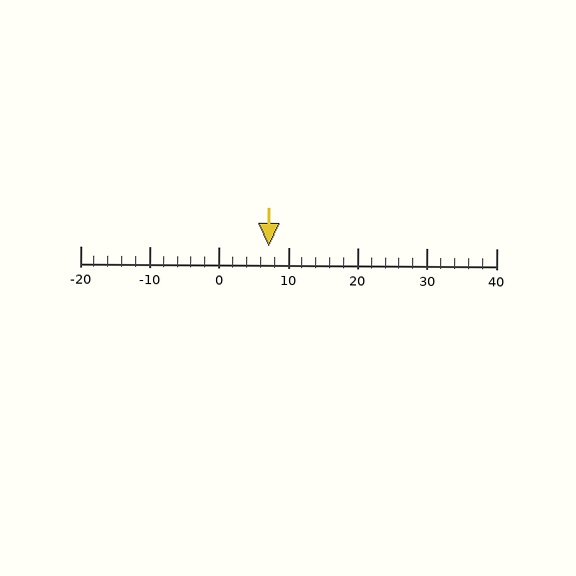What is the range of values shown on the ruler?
The ruler shows values from -20 to 40.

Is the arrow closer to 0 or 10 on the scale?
The arrow is closer to 10.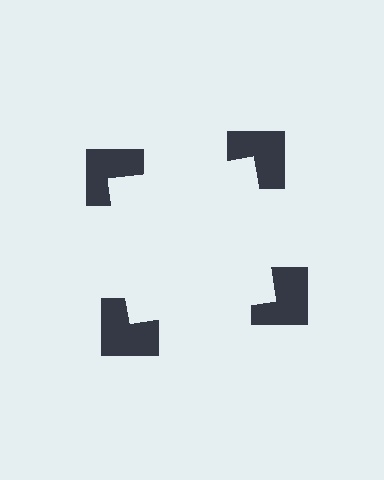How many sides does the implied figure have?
4 sides.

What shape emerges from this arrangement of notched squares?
An illusory square — its edges are inferred from the aligned wedge cuts in the notched squares, not physically drawn.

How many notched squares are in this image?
There are 4 — one at each vertex of the illusory square.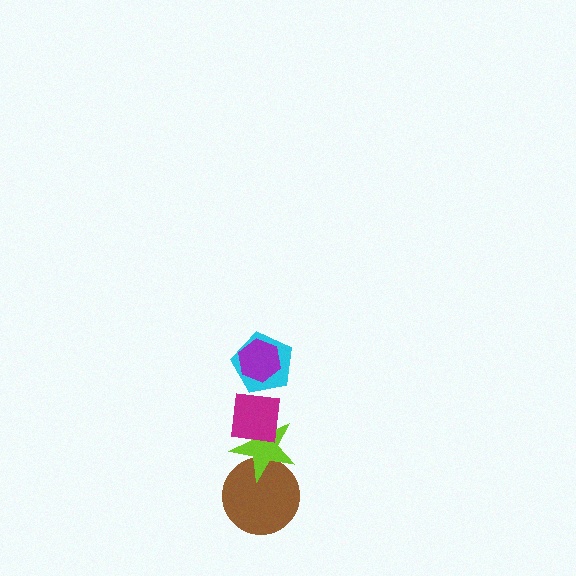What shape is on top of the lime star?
The magenta square is on top of the lime star.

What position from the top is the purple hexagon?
The purple hexagon is 1st from the top.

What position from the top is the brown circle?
The brown circle is 5th from the top.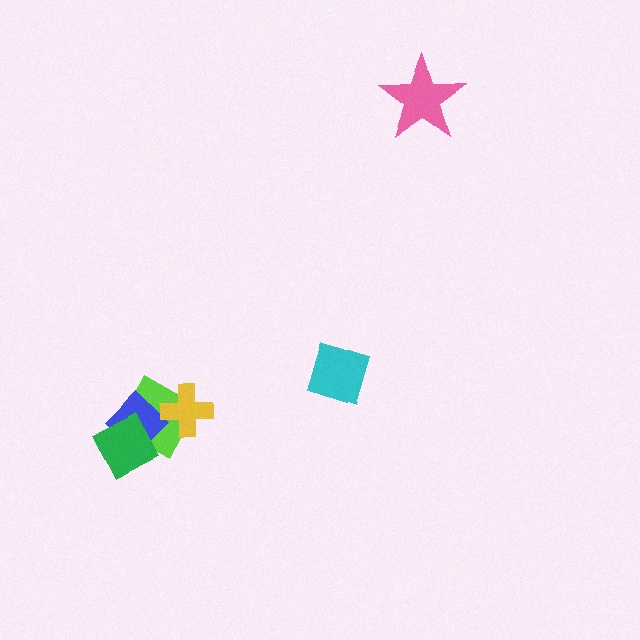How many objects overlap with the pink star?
0 objects overlap with the pink star.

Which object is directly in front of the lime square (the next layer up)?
The blue diamond is directly in front of the lime square.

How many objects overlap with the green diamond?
2 objects overlap with the green diamond.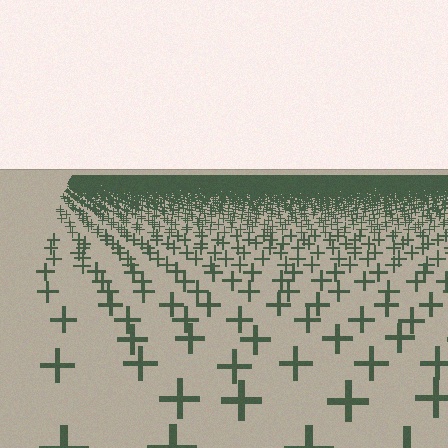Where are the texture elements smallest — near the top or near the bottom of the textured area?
Near the top.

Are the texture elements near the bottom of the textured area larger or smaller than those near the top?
Larger. Near the bottom, elements are closer to the viewer and appear at a bigger on-screen size.